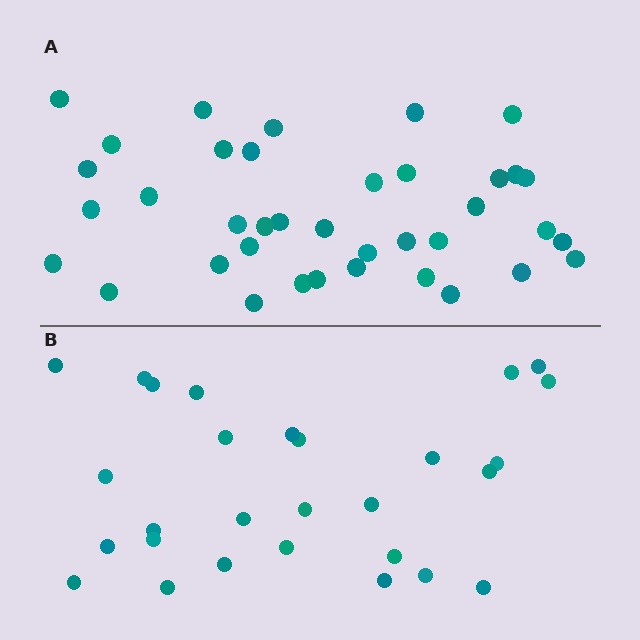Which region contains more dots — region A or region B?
Region A (the top region) has more dots.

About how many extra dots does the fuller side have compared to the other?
Region A has roughly 10 or so more dots than region B.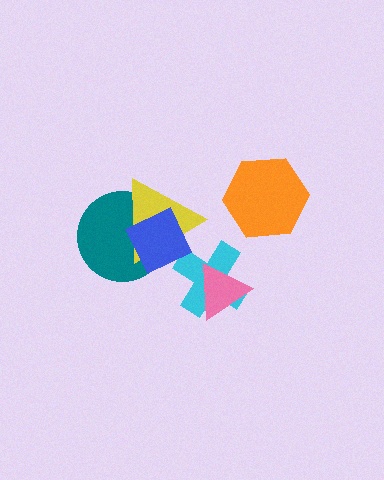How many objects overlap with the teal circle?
2 objects overlap with the teal circle.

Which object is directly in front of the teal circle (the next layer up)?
The yellow triangle is directly in front of the teal circle.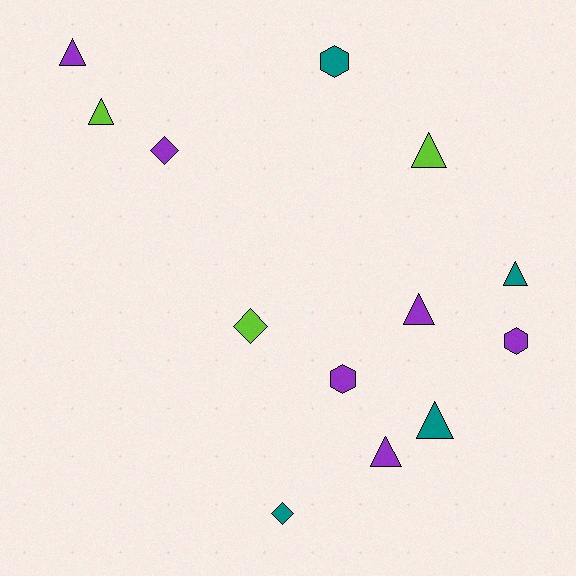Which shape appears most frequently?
Triangle, with 7 objects.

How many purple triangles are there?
There are 3 purple triangles.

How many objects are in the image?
There are 13 objects.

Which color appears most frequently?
Purple, with 6 objects.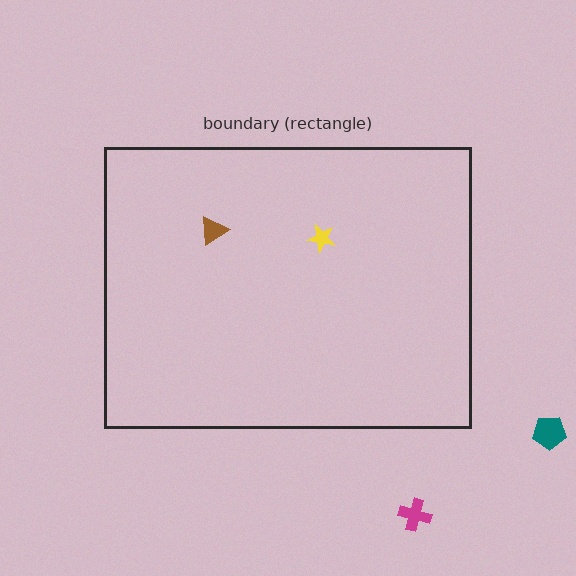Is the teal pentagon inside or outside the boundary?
Outside.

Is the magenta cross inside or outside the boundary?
Outside.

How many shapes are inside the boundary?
2 inside, 2 outside.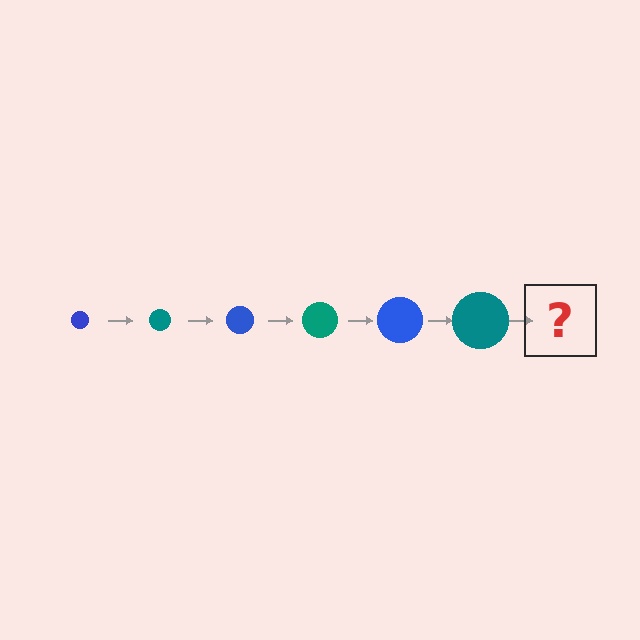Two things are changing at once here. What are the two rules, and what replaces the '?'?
The two rules are that the circle grows larger each step and the color cycles through blue and teal. The '?' should be a blue circle, larger than the previous one.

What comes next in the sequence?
The next element should be a blue circle, larger than the previous one.